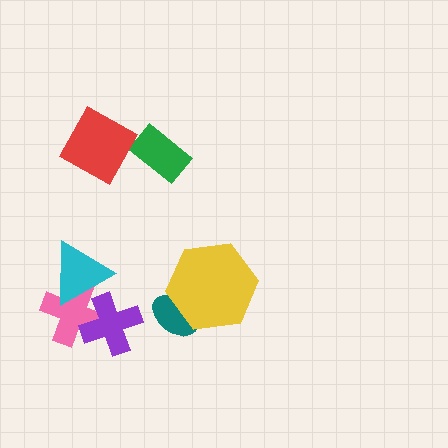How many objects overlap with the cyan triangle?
2 objects overlap with the cyan triangle.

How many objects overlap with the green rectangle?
0 objects overlap with the green rectangle.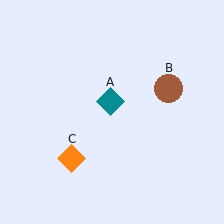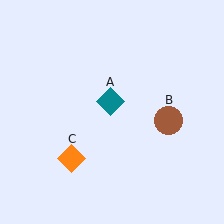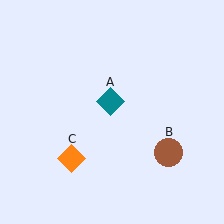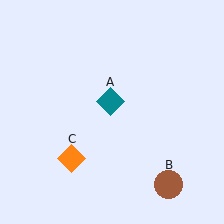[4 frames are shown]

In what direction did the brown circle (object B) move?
The brown circle (object B) moved down.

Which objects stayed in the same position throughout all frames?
Teal diamond (object A) and orange diamond (object C) remained stationary.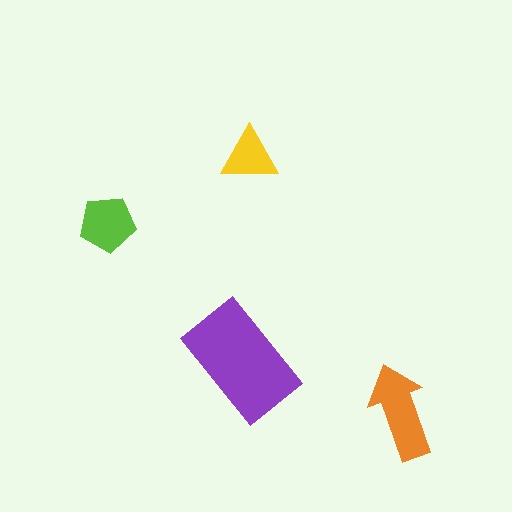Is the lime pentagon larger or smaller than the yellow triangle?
Larger.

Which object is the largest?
The purple rectangle.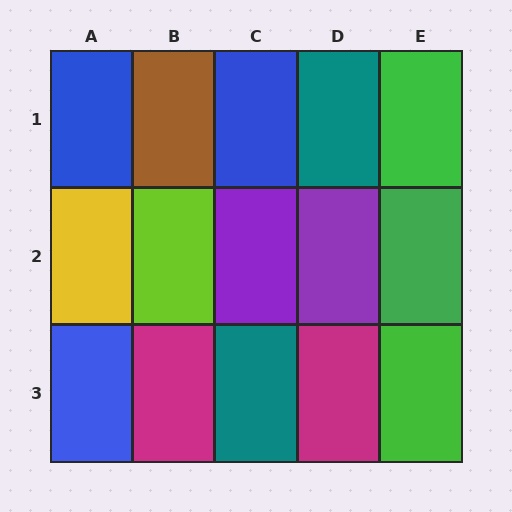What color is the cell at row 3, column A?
Blue.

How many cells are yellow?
1 cell is yellow.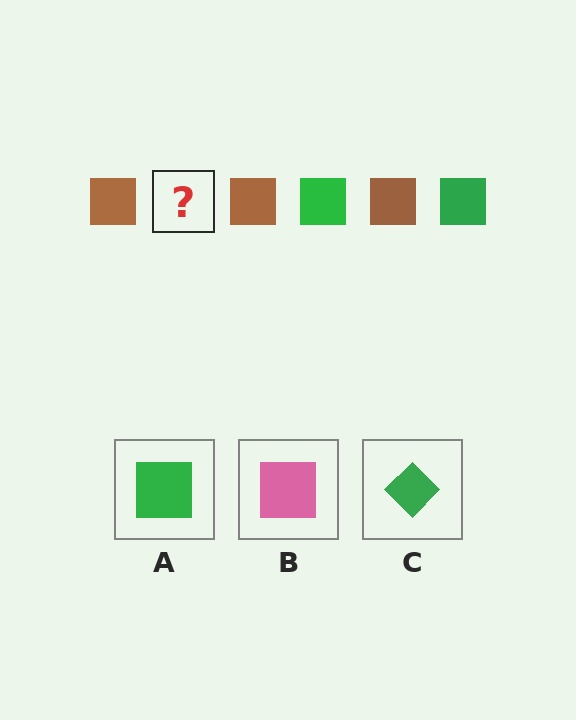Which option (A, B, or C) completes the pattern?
A.